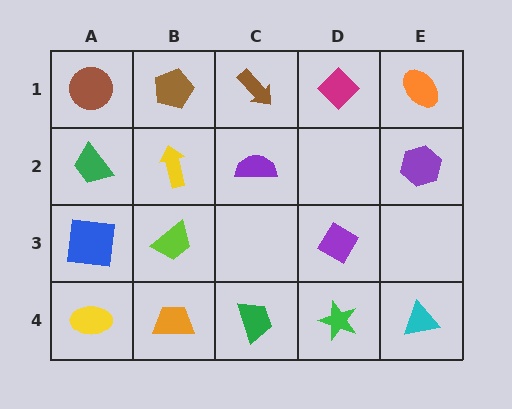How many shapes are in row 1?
5 shapes.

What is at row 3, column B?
A lime trapezoid.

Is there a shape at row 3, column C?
No, that cell is empty.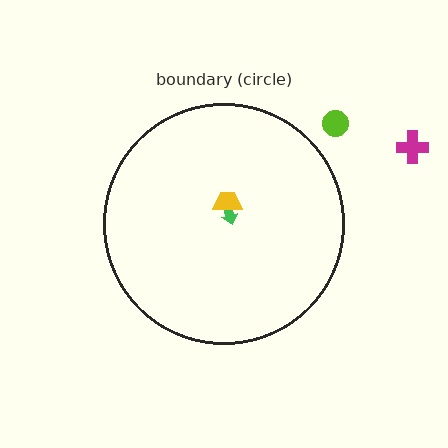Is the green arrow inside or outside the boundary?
Inside.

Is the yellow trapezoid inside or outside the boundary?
Inside.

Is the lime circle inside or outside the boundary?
Outside.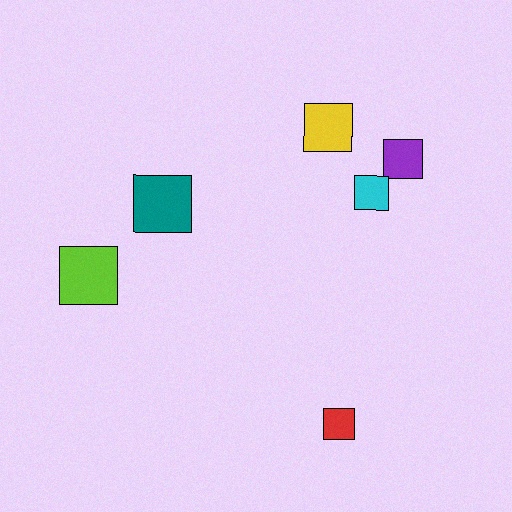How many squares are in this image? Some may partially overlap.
There are 6 squares.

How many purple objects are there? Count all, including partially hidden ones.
There is 1 purple object.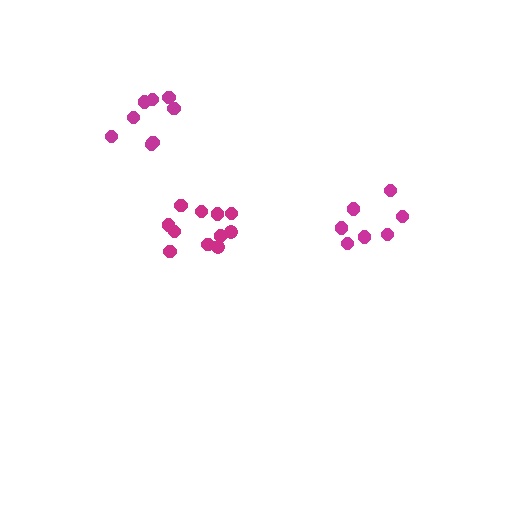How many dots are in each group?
Group 1: 7 dots, Group 2: 8 dots, Group 3: 11 dots (26 total).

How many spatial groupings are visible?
There are 3 spatial groupings.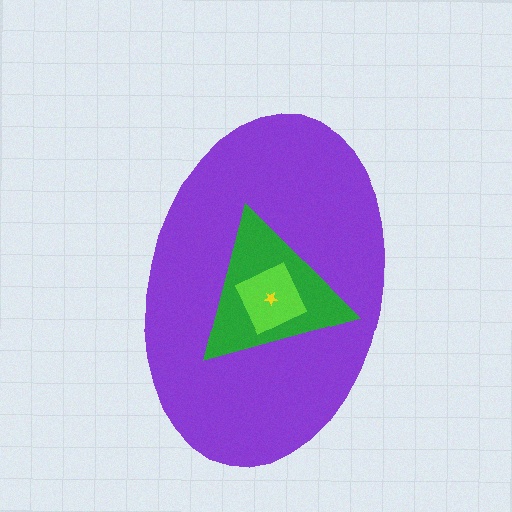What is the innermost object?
The yellow star.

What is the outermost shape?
The purple ellipse.